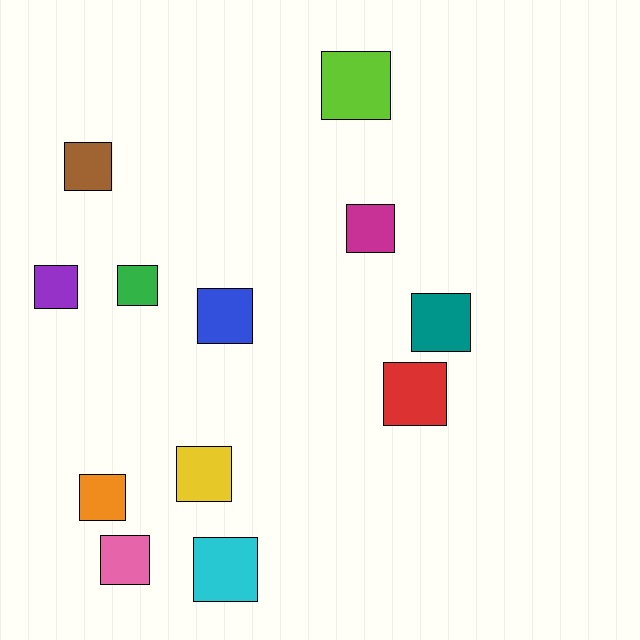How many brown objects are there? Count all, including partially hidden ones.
There is 1 brown object.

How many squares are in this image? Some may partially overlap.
There are 12 squares.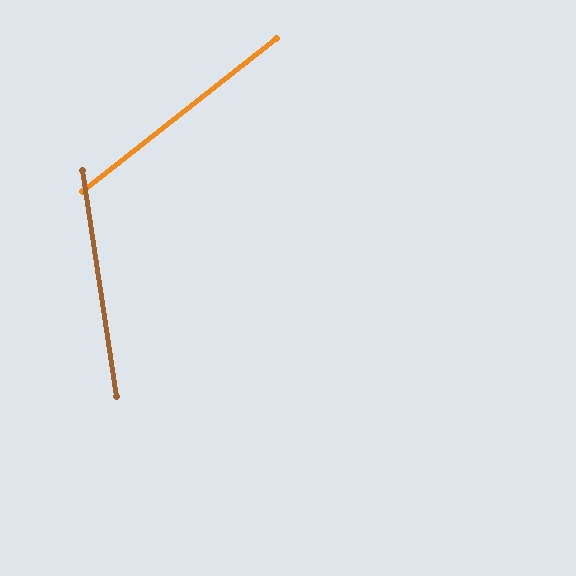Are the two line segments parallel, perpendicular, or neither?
Neither parallel nor perpendicular — they differ by about 60°.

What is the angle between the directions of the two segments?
Approximately 60 degrees.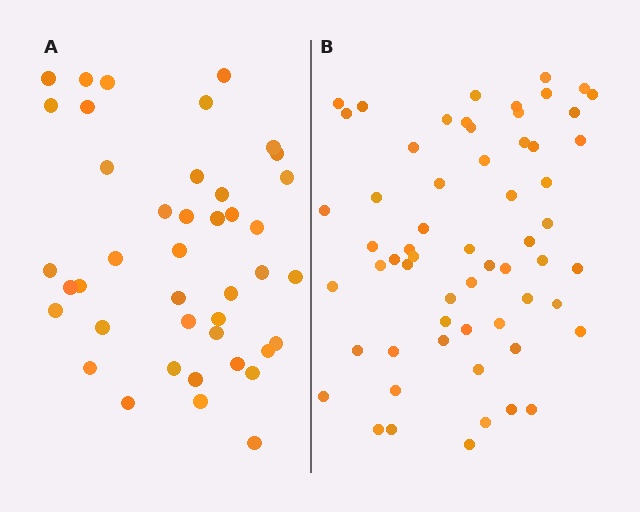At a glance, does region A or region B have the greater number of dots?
Region B (the right region) has more dots.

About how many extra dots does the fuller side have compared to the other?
Region B has approximately 20 more dots than region A.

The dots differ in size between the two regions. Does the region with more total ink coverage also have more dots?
No. Region A has more total ink coverage because its dots are larger, but region B actually contains more individual dots. Total area can be misleading — the number of items is what matters here.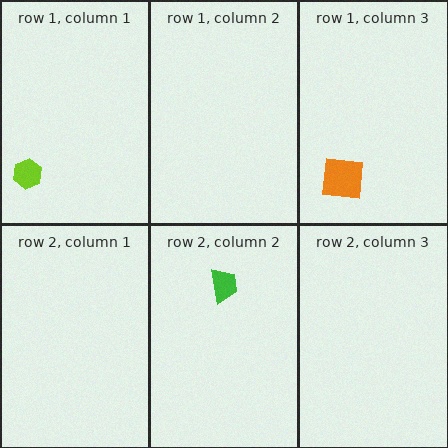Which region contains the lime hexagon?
The row 1, column 1 region.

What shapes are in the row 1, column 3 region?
The orange square.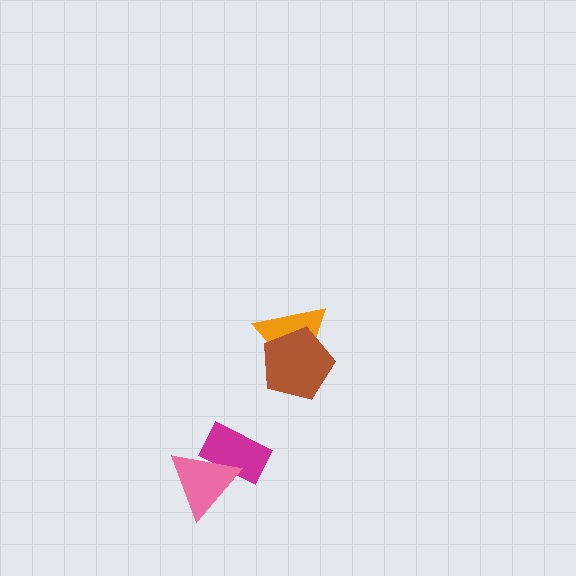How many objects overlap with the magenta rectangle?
1 object overlaps with the magenta rectangle.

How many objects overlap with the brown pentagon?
1 object overlaps with the brown pentagon.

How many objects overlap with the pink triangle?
1 object overlaps with the pink triangle.